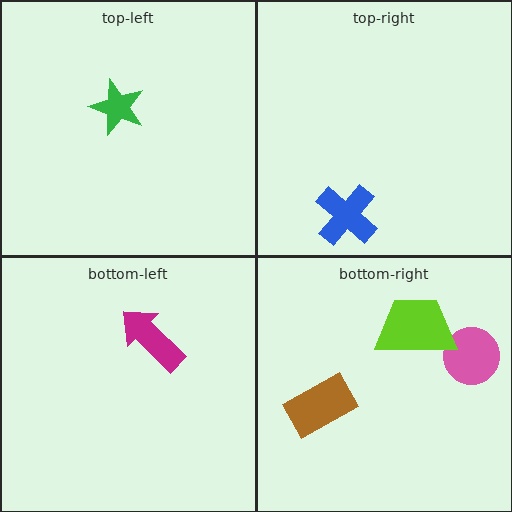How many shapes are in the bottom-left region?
1.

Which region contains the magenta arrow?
The bottom-left region.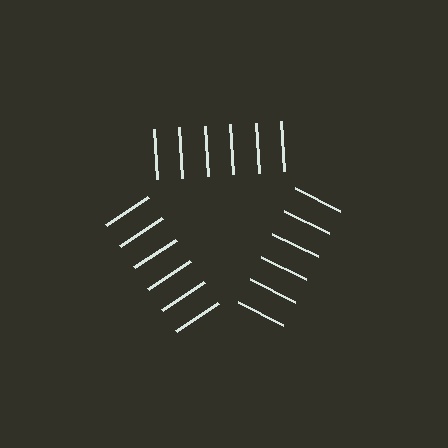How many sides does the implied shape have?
3 sides — the line-ends trace a triangle.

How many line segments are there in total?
18 — 6 along each of the 3 edges.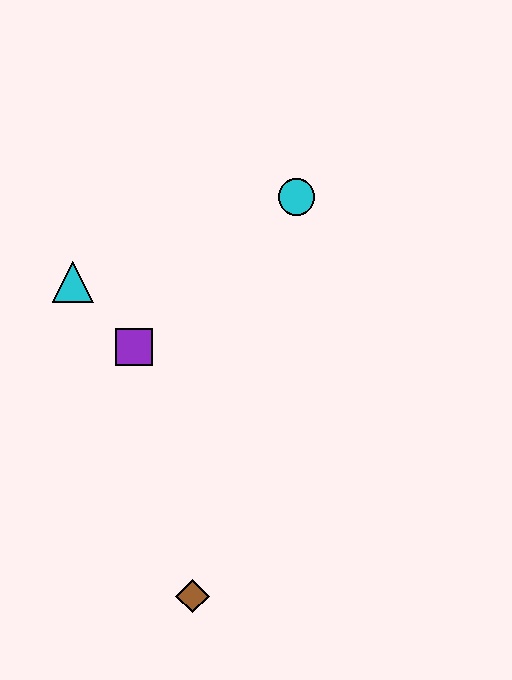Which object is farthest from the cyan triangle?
The brown diamond is farthest from the cyan triangle.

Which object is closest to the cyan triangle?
The purple square is closest to the cyan triangle.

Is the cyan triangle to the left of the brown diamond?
Yes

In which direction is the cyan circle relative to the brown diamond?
The cyan circle is above the brown diamond.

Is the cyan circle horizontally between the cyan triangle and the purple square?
No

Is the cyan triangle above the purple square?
Yes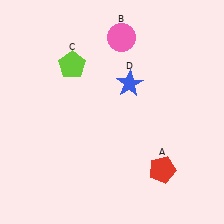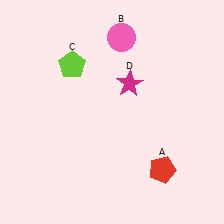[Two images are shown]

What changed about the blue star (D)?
In Image 1, D is blue. In Image 2, it changed to magenta.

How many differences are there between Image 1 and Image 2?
There is 1 difference between the two images.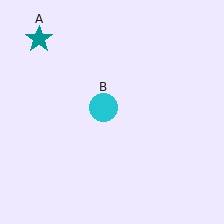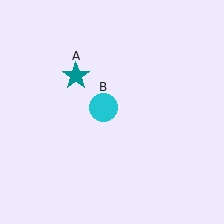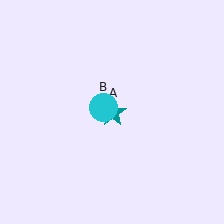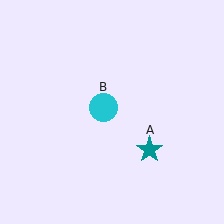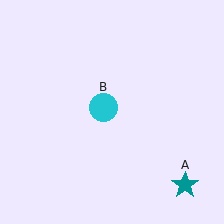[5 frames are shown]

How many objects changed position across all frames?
1 object changed position: teal star (object A).